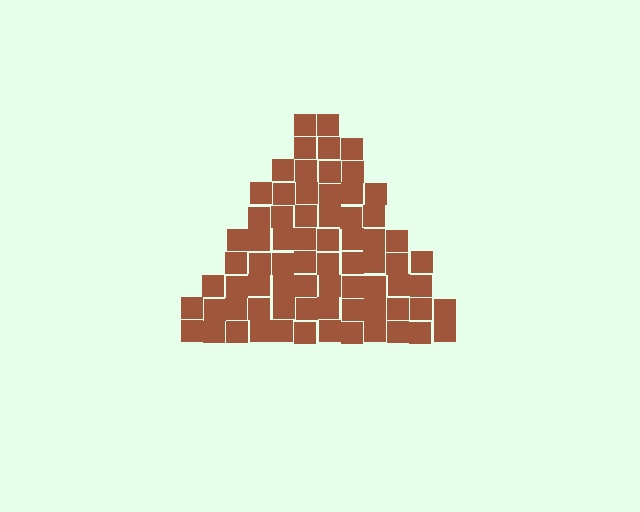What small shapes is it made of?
It is made of small squares.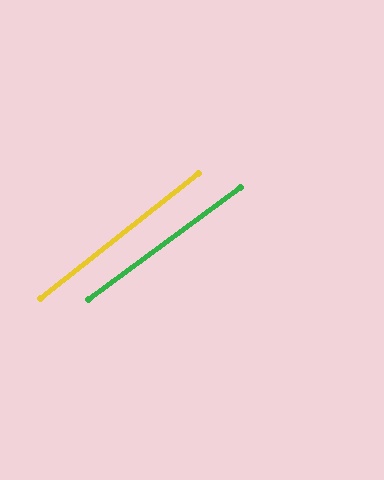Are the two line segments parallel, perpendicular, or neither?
Parallel — their directions differ by only 1.8°.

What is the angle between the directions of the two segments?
Approximately 2 degrees.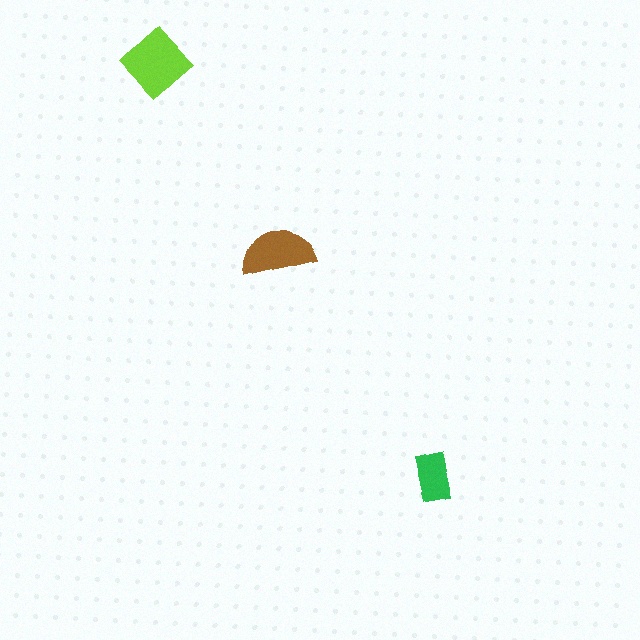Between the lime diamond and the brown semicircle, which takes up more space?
The lime diamond.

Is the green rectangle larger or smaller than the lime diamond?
Smaller.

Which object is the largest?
The lime diamond.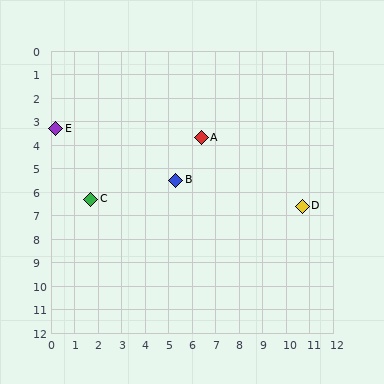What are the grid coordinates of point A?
Point A is at approximately (6.4, 3.7).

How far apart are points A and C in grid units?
Points A and C are about 5.4 grid units apart.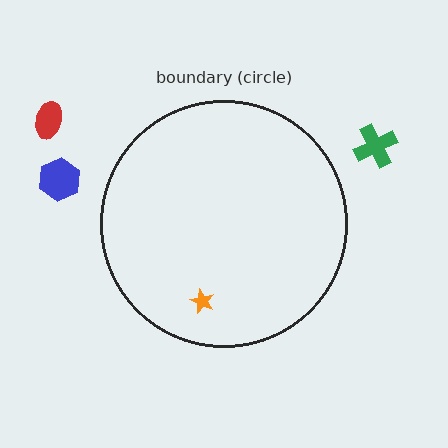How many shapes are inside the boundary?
1 inside, 3 outside.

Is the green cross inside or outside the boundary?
Outside.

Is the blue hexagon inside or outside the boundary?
Outside.